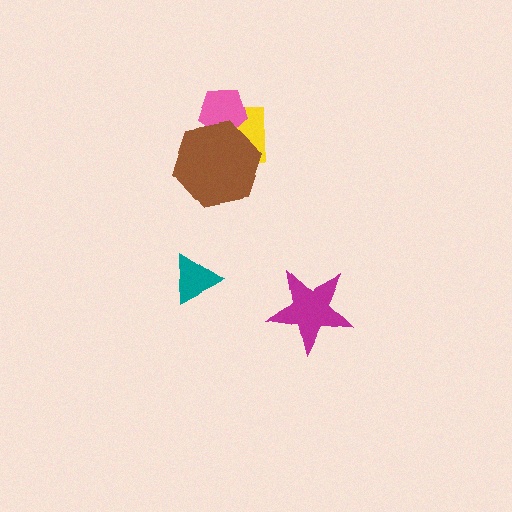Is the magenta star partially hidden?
No, no other shape covers it.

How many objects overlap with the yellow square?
2 objects overlap with the yellow square.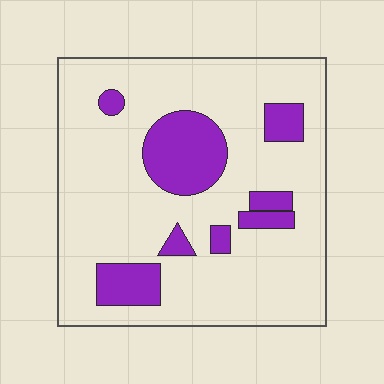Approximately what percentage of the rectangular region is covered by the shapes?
Approximately 20%.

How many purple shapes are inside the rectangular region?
8.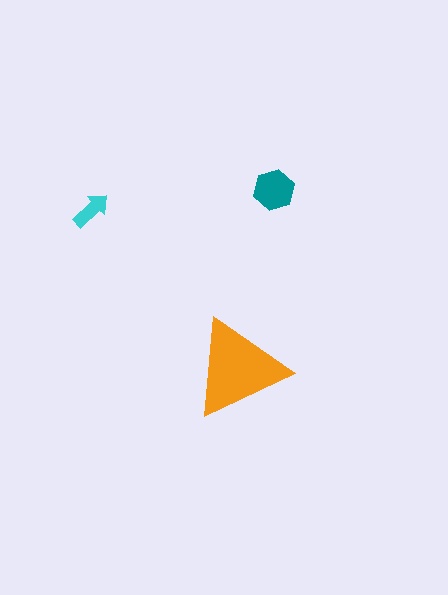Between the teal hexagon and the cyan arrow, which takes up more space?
The teal hexagon.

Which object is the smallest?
The cyan arrow.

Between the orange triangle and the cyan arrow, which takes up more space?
The orange triangle.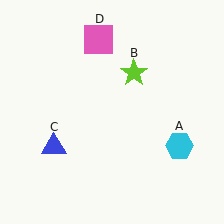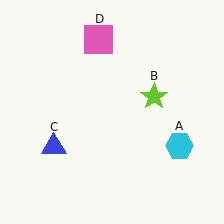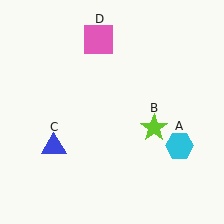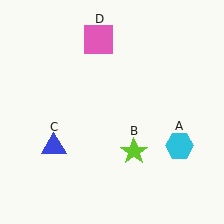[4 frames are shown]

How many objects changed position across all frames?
1 object changed position: lime star (object B).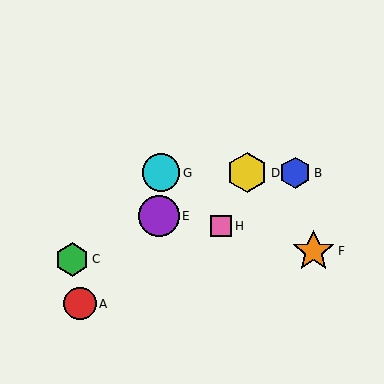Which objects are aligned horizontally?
Objects B, D, G are aligned horizontally.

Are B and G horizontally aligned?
Yes, both are at y≈173.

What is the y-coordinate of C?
Object C is at y≈259.